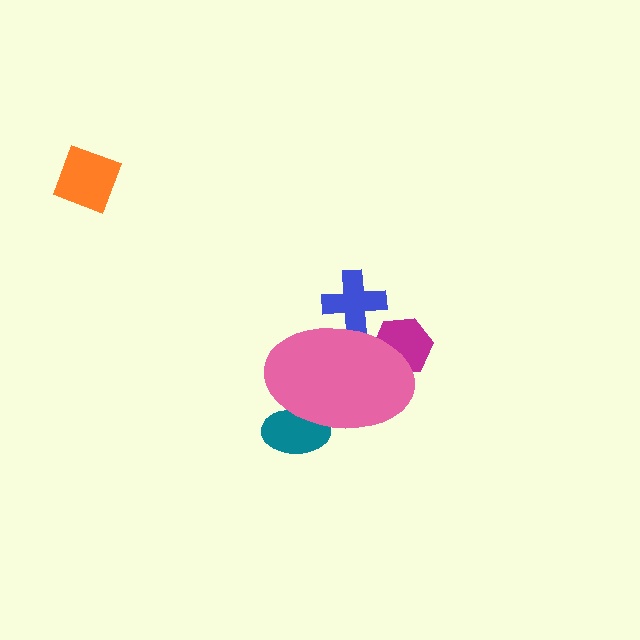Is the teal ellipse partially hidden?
Yes, the teal ellipse is partially hidden behind the pink ellipse.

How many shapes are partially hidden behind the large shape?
3 shapes are partially hidden.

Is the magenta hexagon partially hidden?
Yes, the magenta hexagon is partially hidden behind the pink ellipse.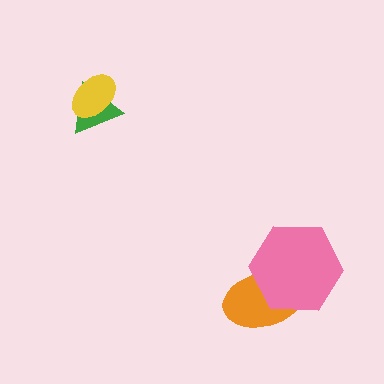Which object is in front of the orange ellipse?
The pink hexagon is in front of the orange ellipse.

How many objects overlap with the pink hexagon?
1 object overlaps with the pink hexagon.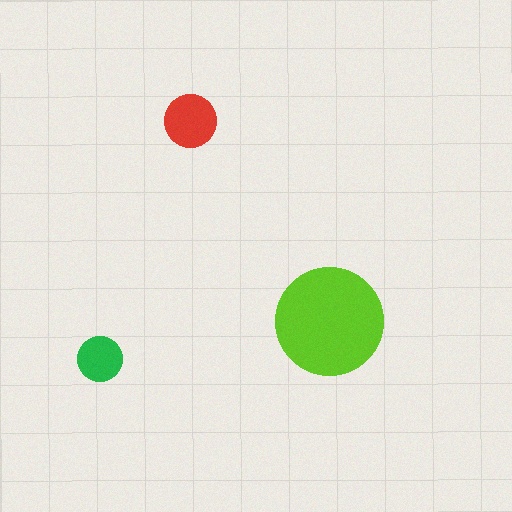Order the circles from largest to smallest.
the lime one, the red one, the green one.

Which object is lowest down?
The green circle is bottommost.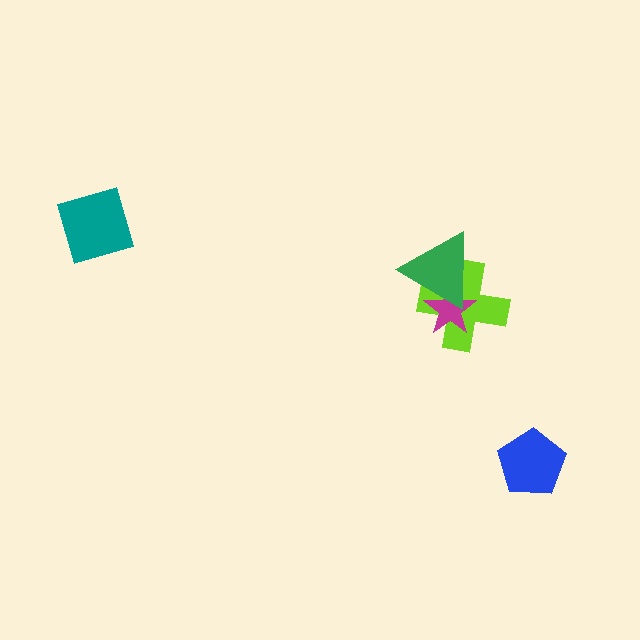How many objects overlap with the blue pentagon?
0 objects overlap with the blue pentagon.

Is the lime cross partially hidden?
Yes, it is partially covered by another shape.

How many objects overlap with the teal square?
0 objects overlap with the teal square.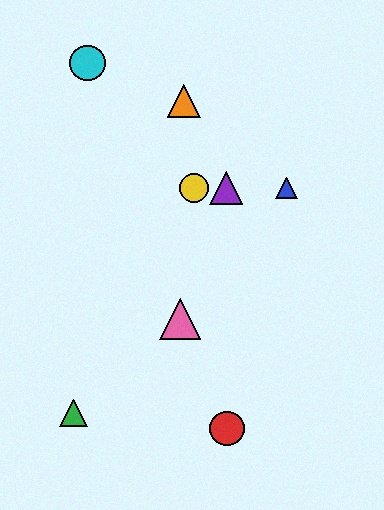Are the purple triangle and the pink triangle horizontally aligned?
No, the purple triangle is at y≈188 and the pink triangle is at y≈319.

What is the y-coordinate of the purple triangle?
The purple triangle is at y≈188.